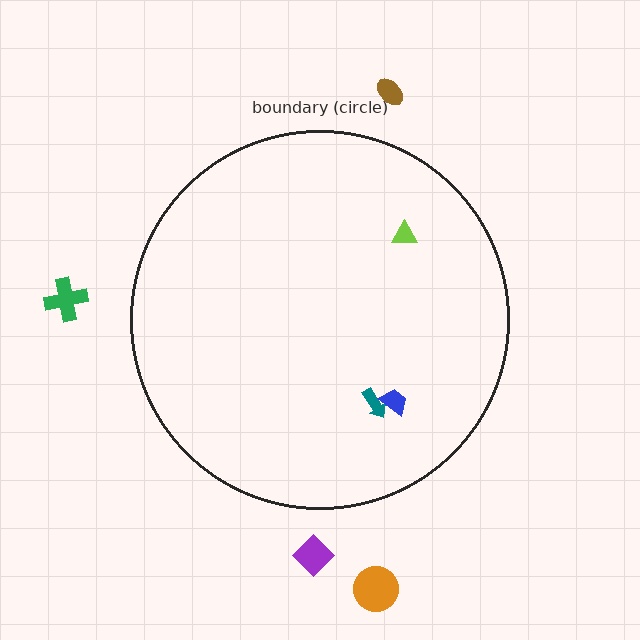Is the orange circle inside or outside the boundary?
Outside.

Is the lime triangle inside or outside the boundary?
Inside.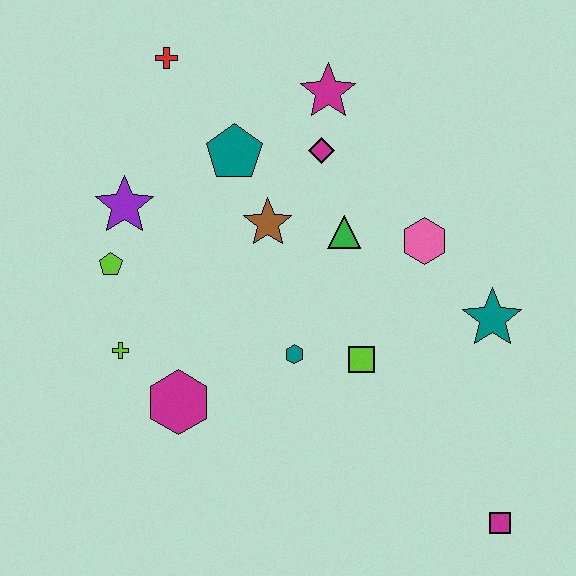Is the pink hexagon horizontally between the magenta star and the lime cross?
No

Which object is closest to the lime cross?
The magenta hexagon is closest to the lime cross.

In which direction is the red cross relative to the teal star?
The red cross is to the left of the teal star.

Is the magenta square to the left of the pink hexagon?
No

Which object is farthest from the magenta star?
The magenta square is farthest from the magenta star.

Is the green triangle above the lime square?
Yes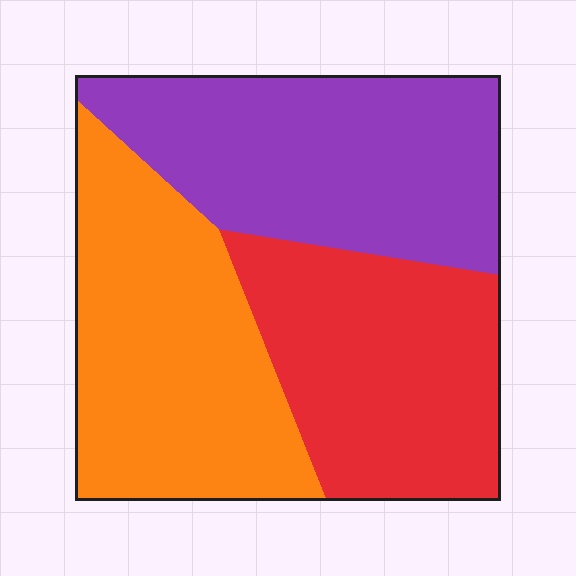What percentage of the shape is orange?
Orange takes up about one third (1/3) of the shape.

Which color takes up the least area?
Red, at roughly 30%.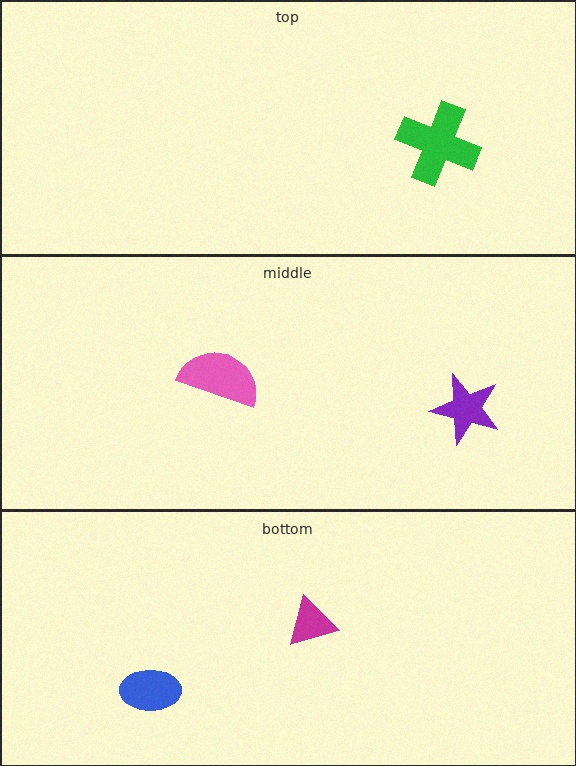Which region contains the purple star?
The middle region.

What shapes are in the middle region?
The purple star, the pink semicircle.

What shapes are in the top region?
The green cross.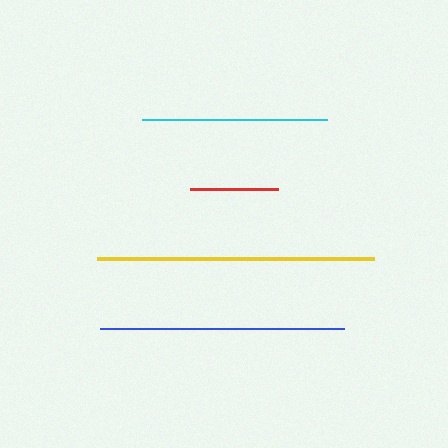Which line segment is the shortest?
The red line is the shortest at approximately 88 pixels.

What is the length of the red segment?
The red segment is approximately 88 pixels long.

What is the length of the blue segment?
The blue segment is approximately 244 pixels long.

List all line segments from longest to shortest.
From longest to shortest: yellow, blue, cyan, red.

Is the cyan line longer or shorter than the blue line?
The blue line is longer than the cyan line.